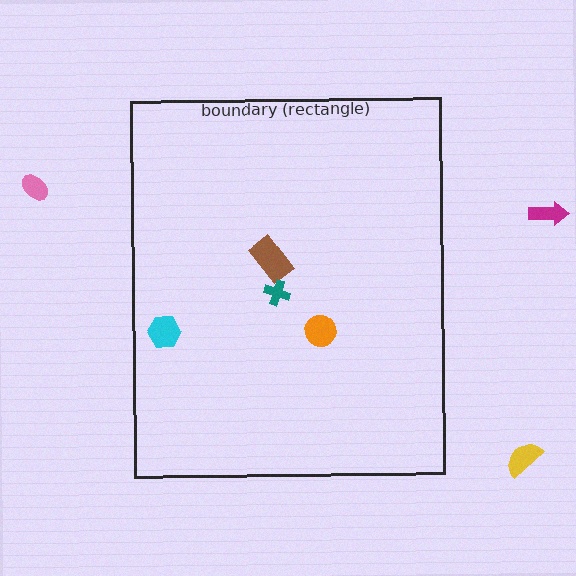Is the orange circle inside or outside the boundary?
Inside.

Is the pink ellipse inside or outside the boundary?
Outside.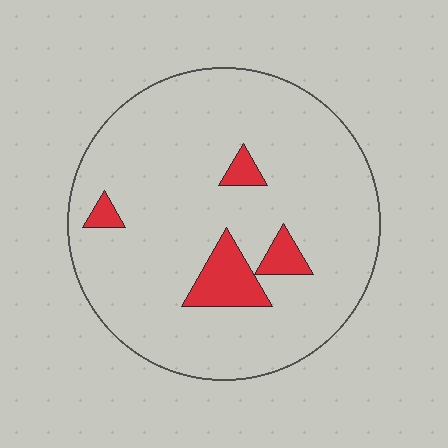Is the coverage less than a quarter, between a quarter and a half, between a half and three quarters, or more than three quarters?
Less than a quarter.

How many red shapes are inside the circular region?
4.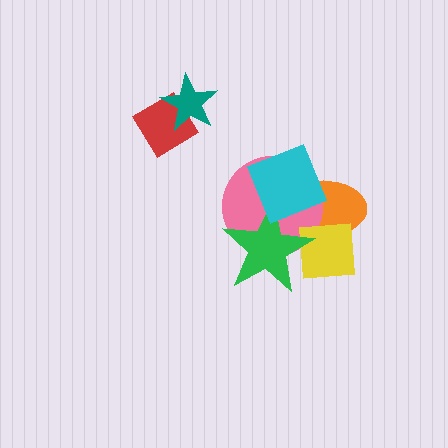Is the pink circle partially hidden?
Yes, it is partially covered by another shape.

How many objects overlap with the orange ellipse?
4 objects overlap with the orange ellipse.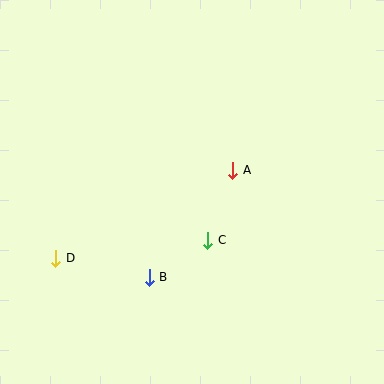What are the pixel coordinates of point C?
Point C is at (208, 240).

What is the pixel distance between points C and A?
The distance between C and A is 75 pixels.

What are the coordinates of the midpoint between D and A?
The midpoint between D and A is at (144, 214).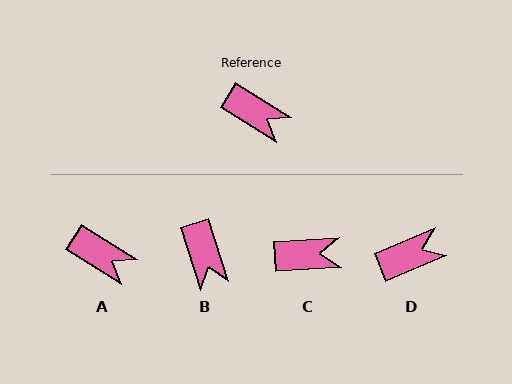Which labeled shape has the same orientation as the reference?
A.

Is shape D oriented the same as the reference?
No, it is off by about 55 degrees.